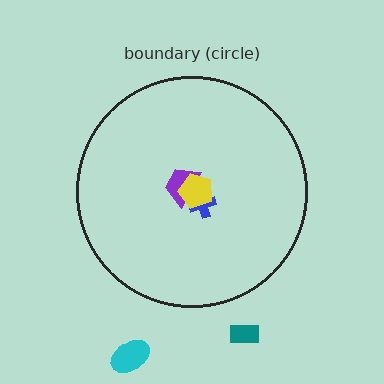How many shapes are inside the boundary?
3 inside, 2 outside.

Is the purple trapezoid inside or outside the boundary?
Inside.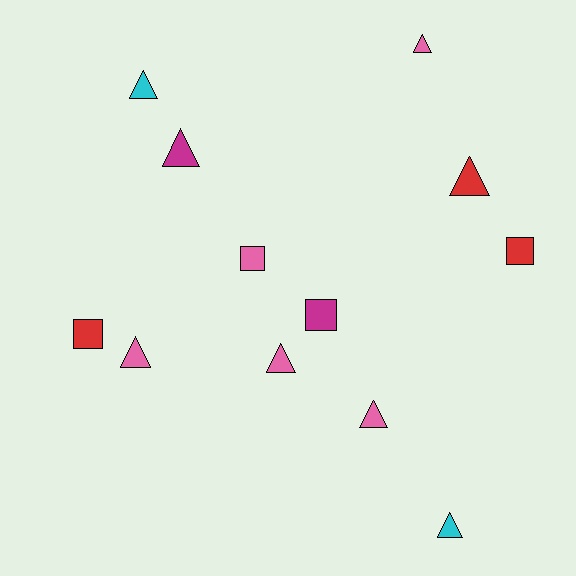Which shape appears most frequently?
Triangle, with 8 objects.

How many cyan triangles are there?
There are 2 cyan triangles.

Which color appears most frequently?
Pink, with 5 objects.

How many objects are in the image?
There are 12 objects.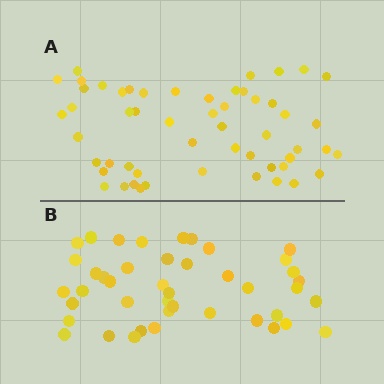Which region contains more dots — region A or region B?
Region A (the top region) has more dots.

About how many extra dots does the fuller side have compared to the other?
Region A has roughly 12 or so more dots than region B.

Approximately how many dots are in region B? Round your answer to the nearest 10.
About 40 dots. (The exact count is 43, which rounds to 40.)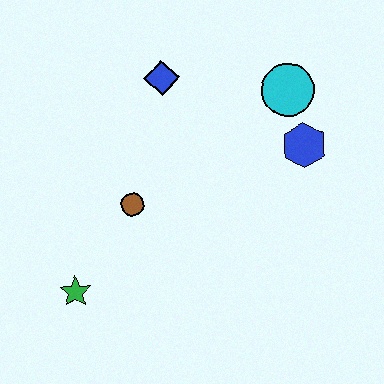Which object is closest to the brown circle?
The green star is closest to the brown circle.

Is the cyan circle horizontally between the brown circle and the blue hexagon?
Yes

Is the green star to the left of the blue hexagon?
Yes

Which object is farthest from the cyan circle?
The green star is farthest from the cyan circle.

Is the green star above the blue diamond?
No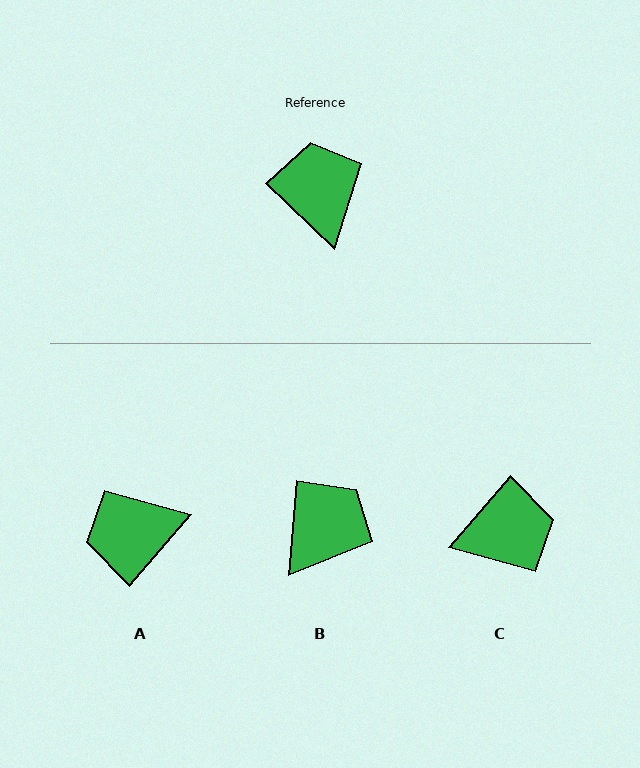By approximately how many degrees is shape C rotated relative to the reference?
Approximately 87 degrees clockwise.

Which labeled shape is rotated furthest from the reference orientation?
A, about 93 degrees away.